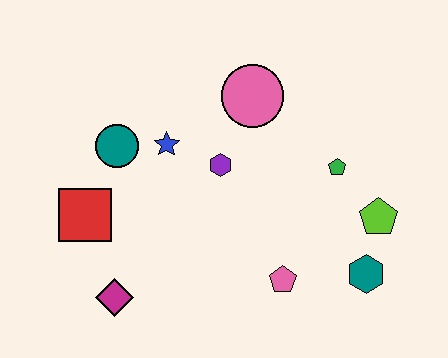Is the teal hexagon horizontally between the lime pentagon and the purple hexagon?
Yes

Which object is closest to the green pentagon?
The lime pentagon is closest to the green pentagon.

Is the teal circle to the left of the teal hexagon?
Yes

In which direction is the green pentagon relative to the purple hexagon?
The green pentagon is to the right of the purple hexagon.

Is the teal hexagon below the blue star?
Yes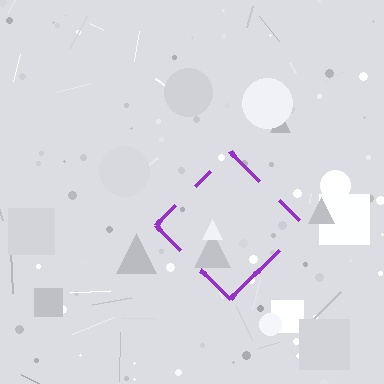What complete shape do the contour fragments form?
The contour fragments form a diamond.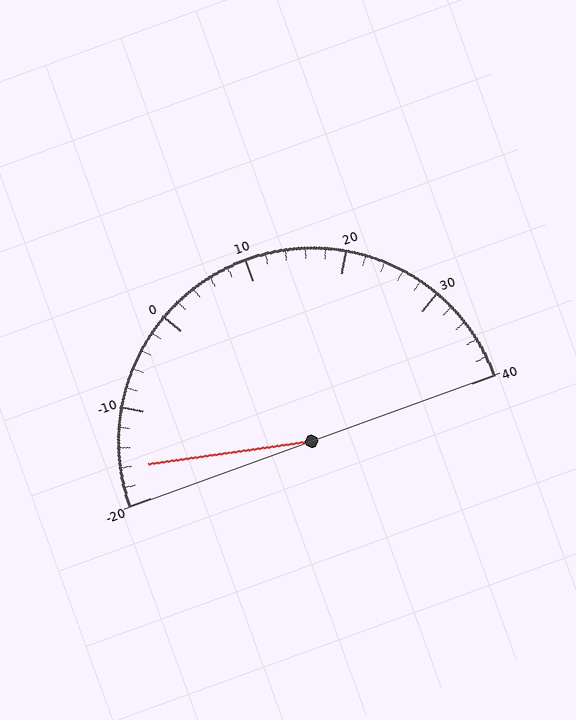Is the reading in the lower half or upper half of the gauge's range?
The reading is in the lower half of the range (-20 to 40).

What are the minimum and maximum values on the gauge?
The gauge ranges from -20 to 40.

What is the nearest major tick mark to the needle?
The nearest major tick mark is -20.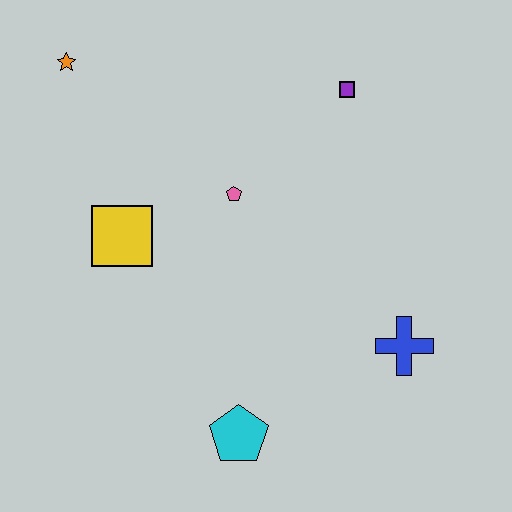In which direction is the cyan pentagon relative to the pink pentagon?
The cyan pentagon is below the pink pentagon.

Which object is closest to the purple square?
The pink pentagon is closest to the purple square.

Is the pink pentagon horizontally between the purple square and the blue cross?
No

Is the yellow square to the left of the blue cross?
Yes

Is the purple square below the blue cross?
No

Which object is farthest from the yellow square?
The blue cross is farthest from the yellow square.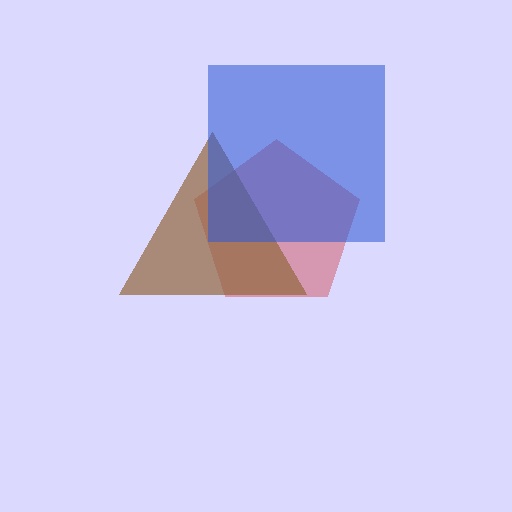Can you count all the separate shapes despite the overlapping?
Yes, there are 3 separate shapes.